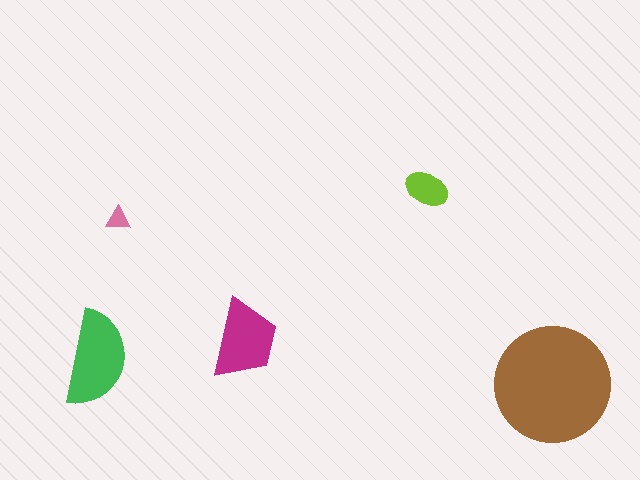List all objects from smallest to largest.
The pink triangle, the lime ellipse, the magenta trapezoid, the green semicircle, the brown circle.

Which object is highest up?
The lime ellipse is topmost.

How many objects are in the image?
There are 5 objects in the image.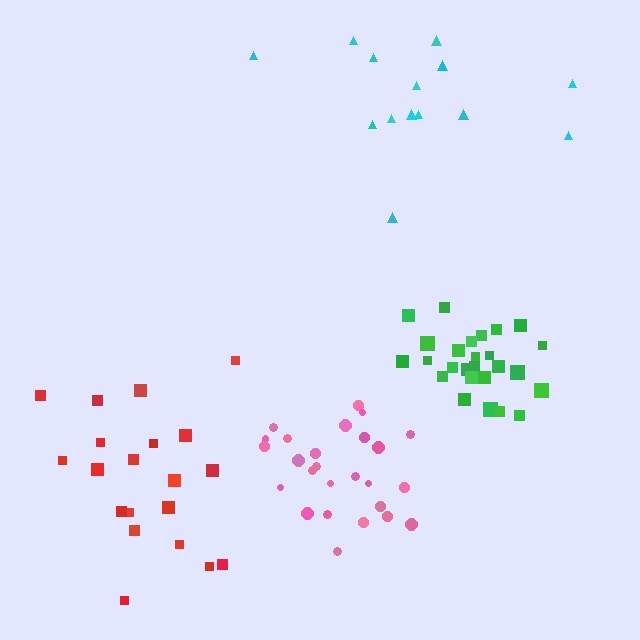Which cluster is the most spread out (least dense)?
Cyan.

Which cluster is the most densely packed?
Pink.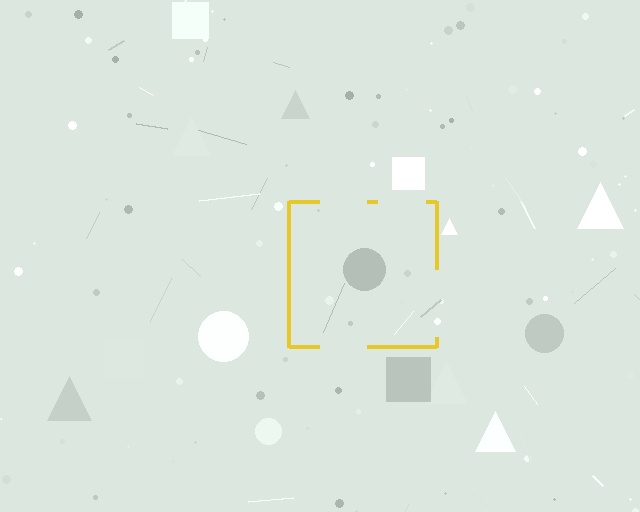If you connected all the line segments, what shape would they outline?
They would outline a square.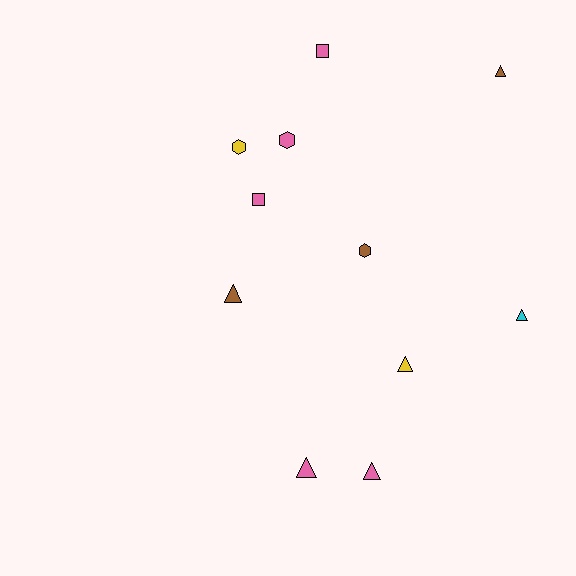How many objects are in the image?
There are 11 objects.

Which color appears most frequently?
Pink, with 5 objects.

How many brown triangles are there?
There are 2 brown triangles.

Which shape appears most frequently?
Triangle, with 6 objects.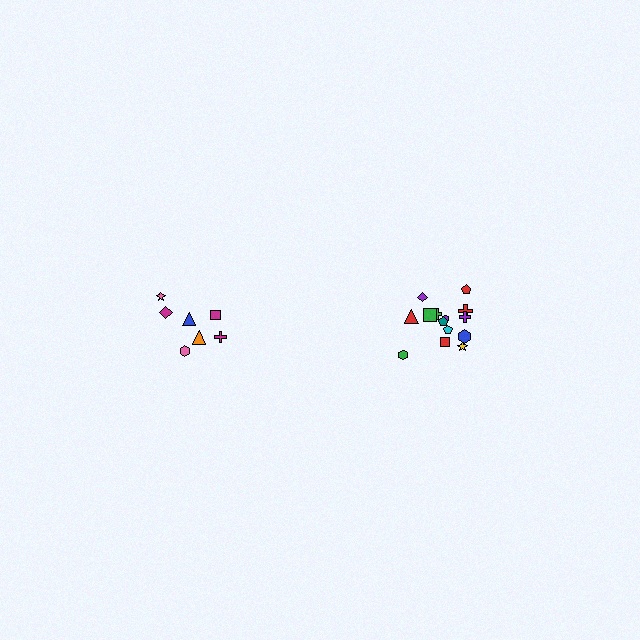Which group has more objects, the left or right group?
The right group.